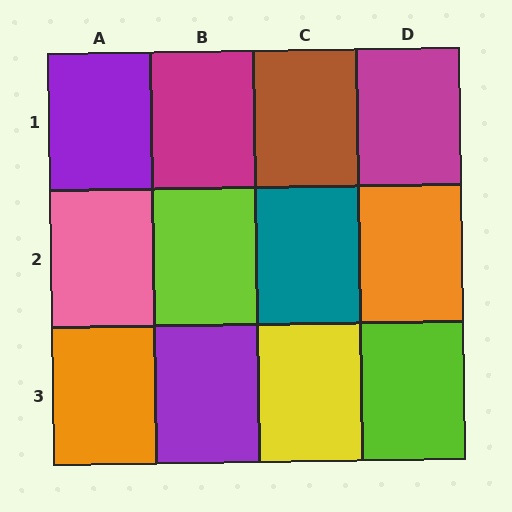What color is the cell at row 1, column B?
Magenta.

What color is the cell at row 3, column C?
Yellow.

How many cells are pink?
1 cell is pink.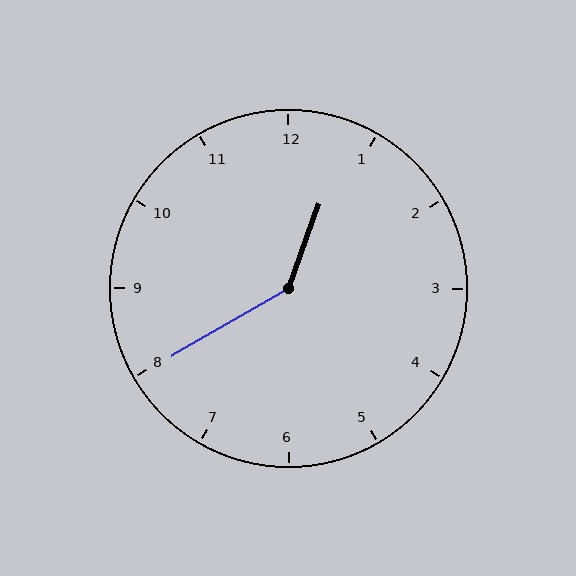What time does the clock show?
12:40.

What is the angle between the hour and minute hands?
Approximately 140 degrees.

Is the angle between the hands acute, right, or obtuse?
It is obtuse.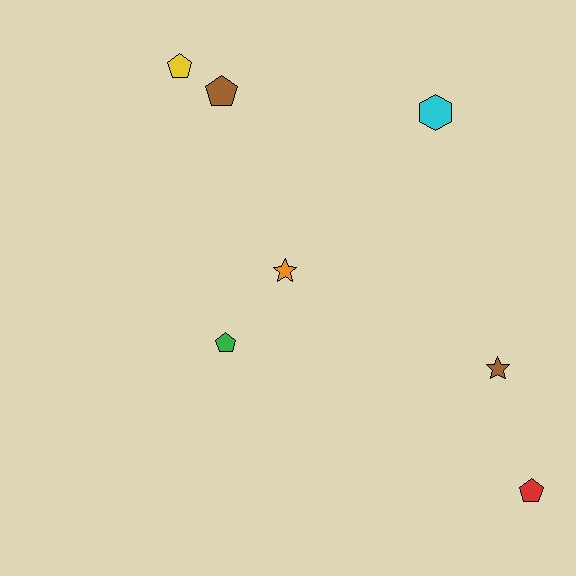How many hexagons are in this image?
There is 1 hexagon.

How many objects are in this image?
There are 7 objects.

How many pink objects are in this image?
There are no pink objects.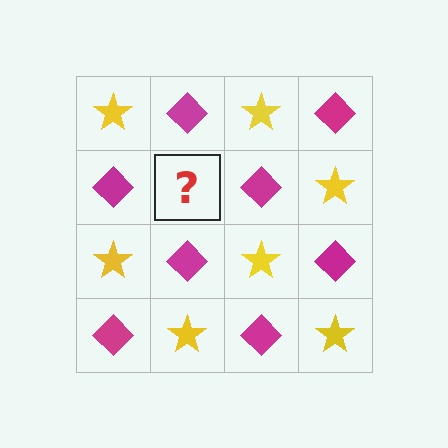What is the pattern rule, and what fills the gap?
The rule is that it alternates yellow star and magenta diamond in a checkerboard pattern. The gap should be filled with a yellow star.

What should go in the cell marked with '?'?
The missing cell should contain a yellow star.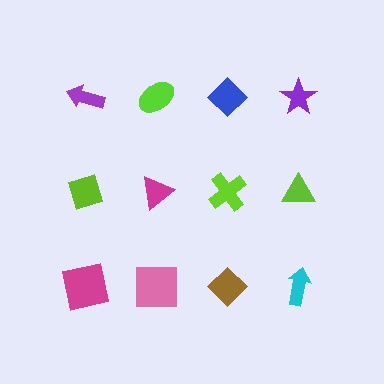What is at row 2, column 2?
A magenta triangle.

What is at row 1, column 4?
A purple star.